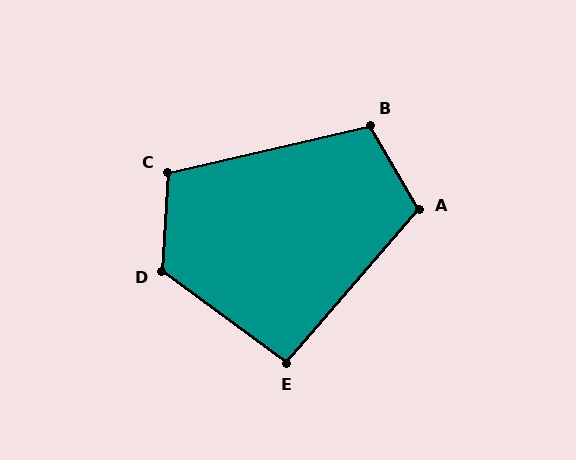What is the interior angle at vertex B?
Approximately 107 degrees (obtuse).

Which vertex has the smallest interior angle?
E, at approximately 95 degrees.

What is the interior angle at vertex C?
Approximately 107 degrees (obtuse).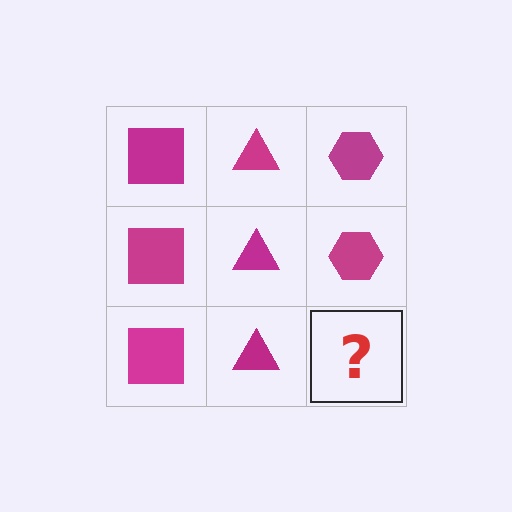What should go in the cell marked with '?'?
The missing cell should contain a magenta hexagon.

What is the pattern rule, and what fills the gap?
The rule is that each column has a consistent shape. The gap should be filled with a magenta hexagon.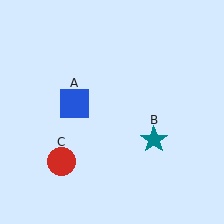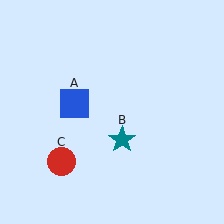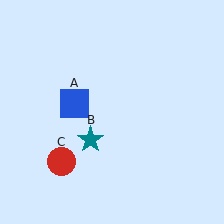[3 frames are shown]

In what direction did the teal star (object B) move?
The teal star (object B) moved left.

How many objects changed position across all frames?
1 object changed position: teal star (object B).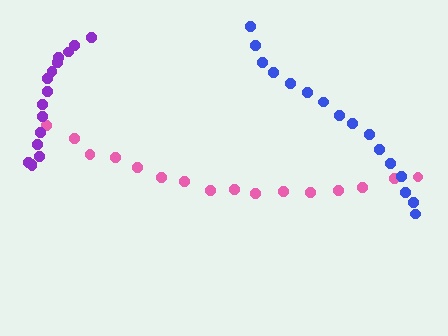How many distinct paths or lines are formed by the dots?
There are 3 distinct paths.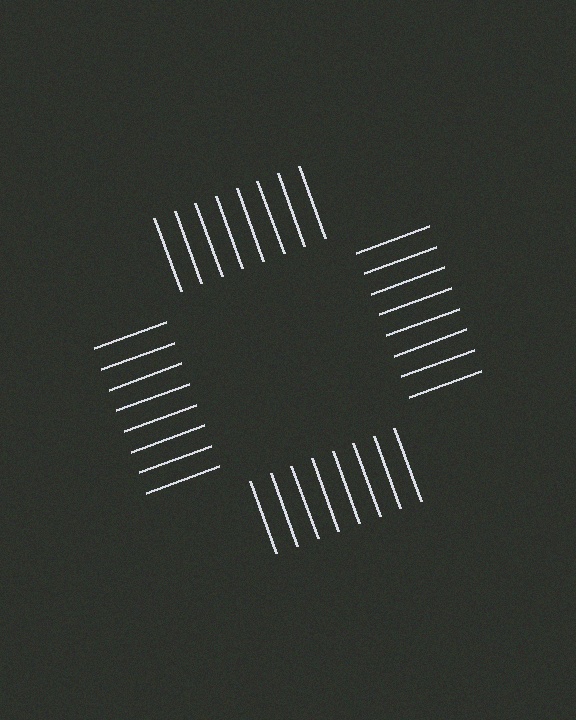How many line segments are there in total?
32 — 8 along each of the 4 edges.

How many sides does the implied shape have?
4 sides — the line-ends trace a square.